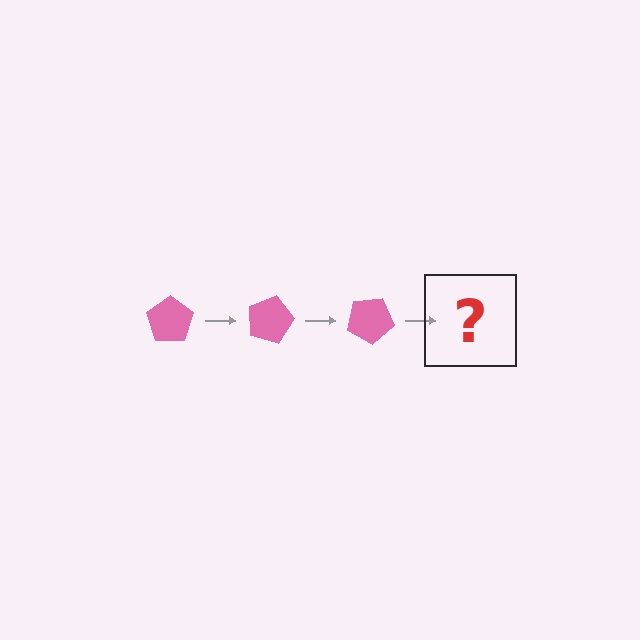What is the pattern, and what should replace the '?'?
The pattern is that the pentagon rotates 15 degrees each step. The '?' should be a pink pentagon rotated 45 degrees.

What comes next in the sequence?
The next element should be a pink pentagon rotated 45 degrees.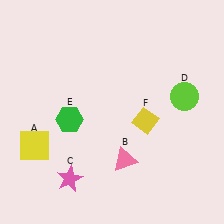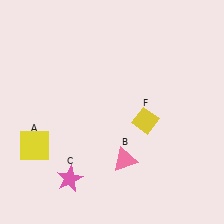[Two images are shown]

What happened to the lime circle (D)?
The lime circle (D) was removed in Image 2. It was in the top-right area of Image 1.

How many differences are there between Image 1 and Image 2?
There are 2 differences between the two images.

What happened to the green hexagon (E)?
The green hexagon (E) was removed in Image 2. It was in the bottom-left area of Image 1.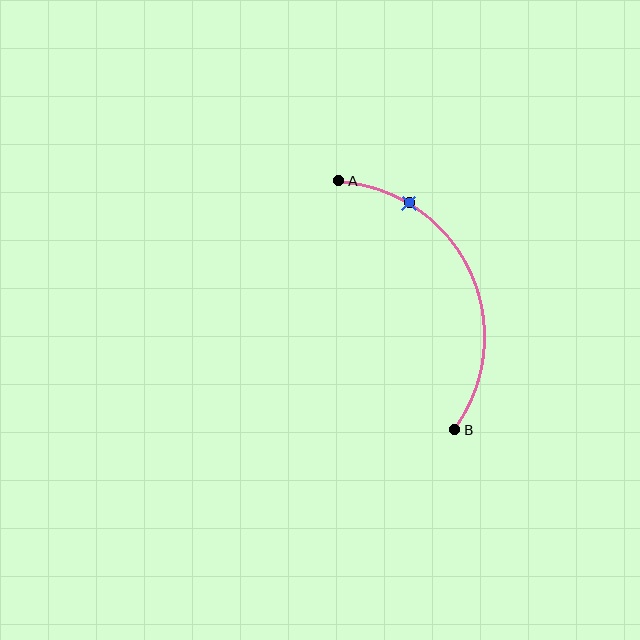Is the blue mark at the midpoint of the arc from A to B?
No. The blue mark lies on the arc but is closer to endpoint A. The arc midpoint would be at the point on the curve equidistant along the arc from both A and B.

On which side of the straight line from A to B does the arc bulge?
The arc bulges to the right of the straight line connecting A and B.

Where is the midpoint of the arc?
The arc midpoint is the point on the curve farthest from the straight line joining A and B. It sits to the right of that line.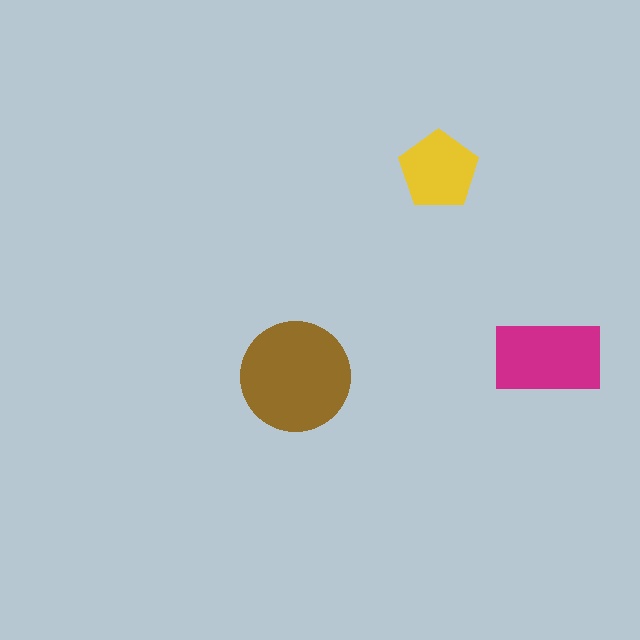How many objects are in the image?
There are 3 objects in the image.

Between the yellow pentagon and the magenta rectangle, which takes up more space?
The magenta rectangle.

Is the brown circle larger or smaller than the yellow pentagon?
Larger.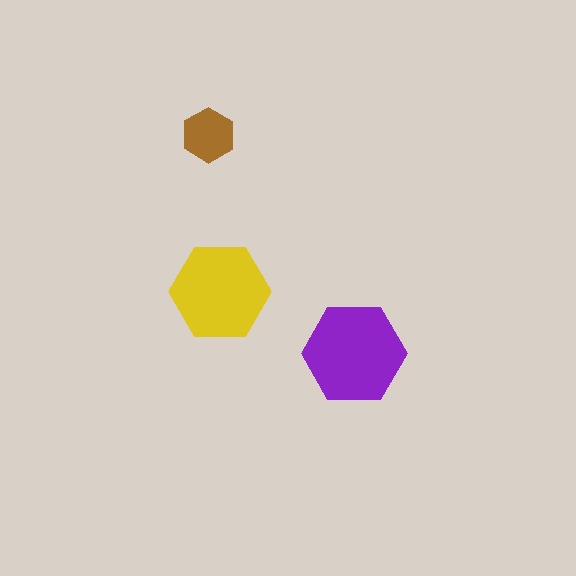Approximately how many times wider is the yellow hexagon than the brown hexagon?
About 2 times wider.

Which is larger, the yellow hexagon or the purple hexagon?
The purple one.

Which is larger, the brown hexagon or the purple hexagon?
The purple one.